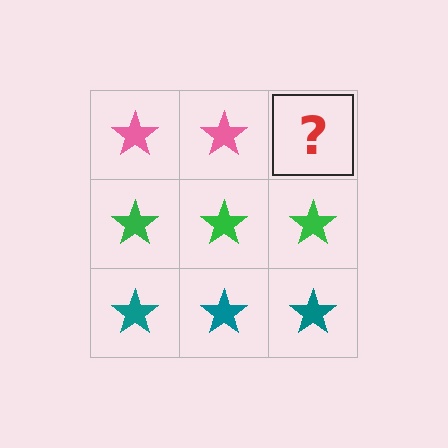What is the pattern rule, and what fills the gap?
The rule is that each row has a consistent color. The gap should be filled with a pink star.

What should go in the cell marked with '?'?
The missing cell should contain a pink star.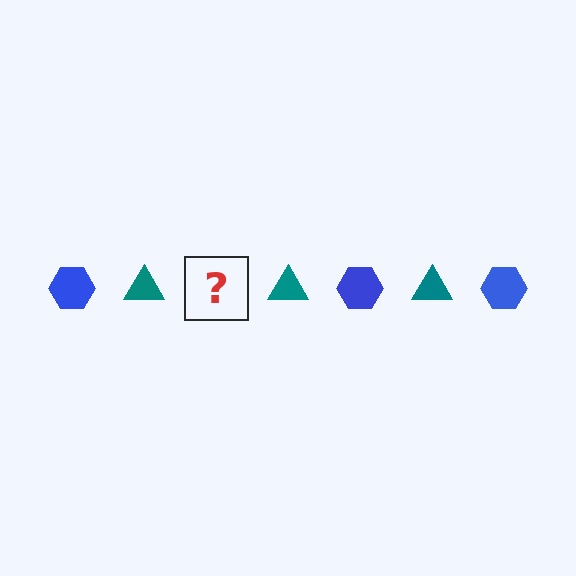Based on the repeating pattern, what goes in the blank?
The blank should be a blue hexagon.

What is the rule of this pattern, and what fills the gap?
The rule is that the pattern alternates between blue hexagon and teal triangle. The gap should be filled with a blue hexagon.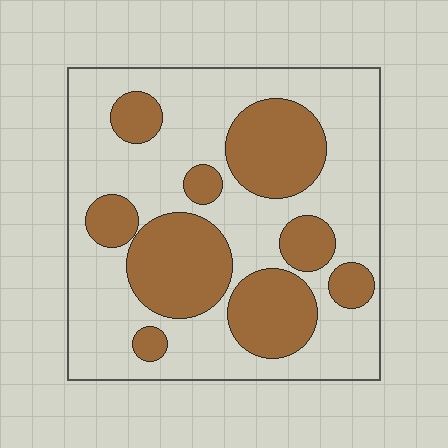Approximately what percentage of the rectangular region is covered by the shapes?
Approximately 35%.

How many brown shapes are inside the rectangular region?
9.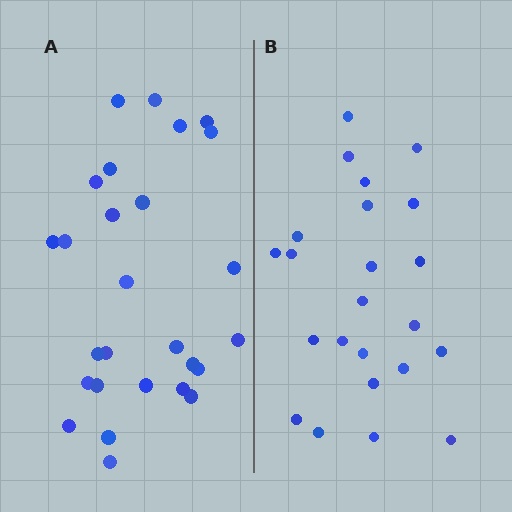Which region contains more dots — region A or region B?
Region A (the left region) has more dots.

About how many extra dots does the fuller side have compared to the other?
Region A has about 4 more dots than region B.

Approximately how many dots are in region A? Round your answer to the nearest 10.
About 30 dots. (The exact count is 27, which rounds to 30.)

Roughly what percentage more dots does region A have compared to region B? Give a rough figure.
About 15% more.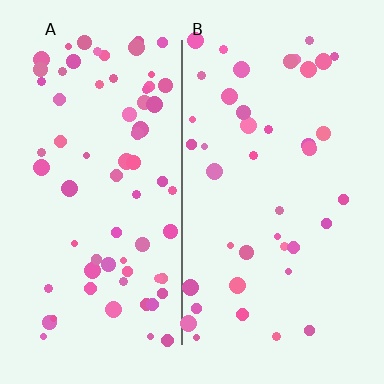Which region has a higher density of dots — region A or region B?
A (the left).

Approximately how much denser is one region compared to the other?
Approximately 1.7× — region A over region B.